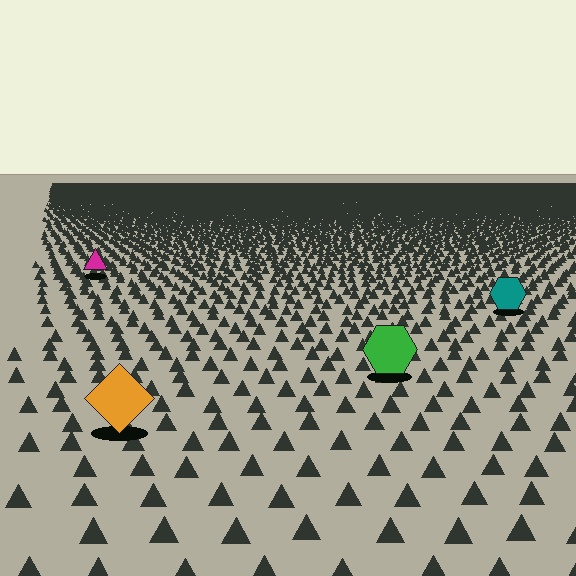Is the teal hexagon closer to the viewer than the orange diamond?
No. The orange diamond is closer — you can tell from the texture gradient: the ground texture is coarser near it.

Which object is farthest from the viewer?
The magenta triangle is farthest from the viewer. It appears smaller and the ground texture around it is denser.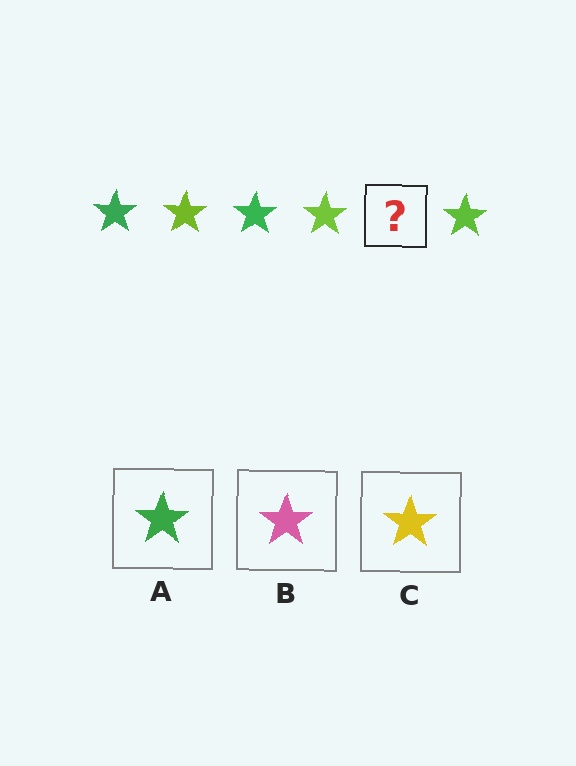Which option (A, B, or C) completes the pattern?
A.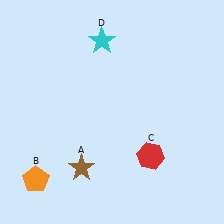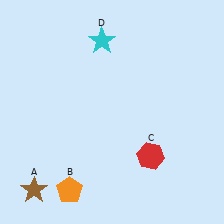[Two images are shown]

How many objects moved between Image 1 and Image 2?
2 objects moved between the two images.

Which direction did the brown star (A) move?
The brown star (A) moved left.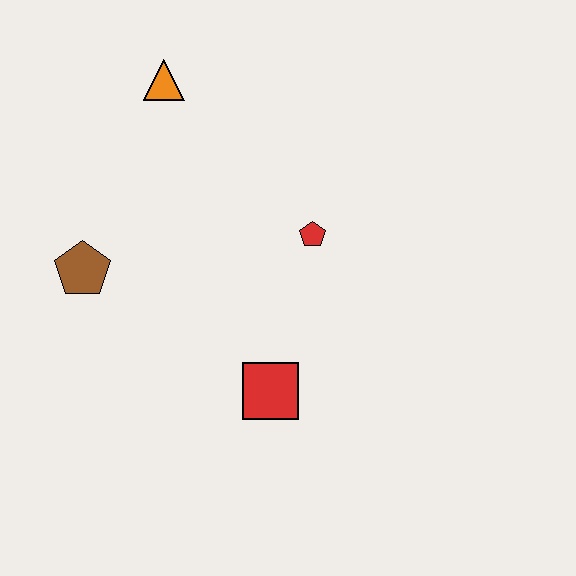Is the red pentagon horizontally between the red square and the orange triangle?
No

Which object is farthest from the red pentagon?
The brown pentagon is farthest from the red pentagon.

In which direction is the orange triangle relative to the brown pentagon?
The orange triangle is above the brown pentagon.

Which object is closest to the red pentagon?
The red square is closest to the red pentagon.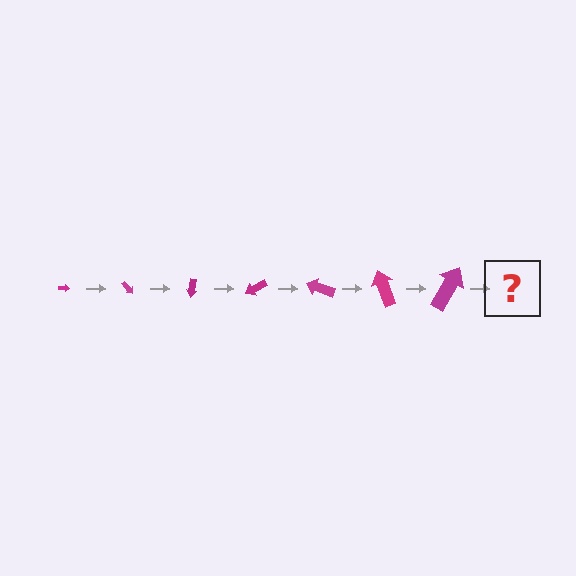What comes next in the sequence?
The next element should be an arrow, larger than the previous one and rotated 350 degrees from the start.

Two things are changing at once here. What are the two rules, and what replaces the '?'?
The two rules are that the arrow grows larger each step and it rotates 50 degrees each step. The '?' should be an arrow, larger than the previous one and rotated 350 degrees from the start.